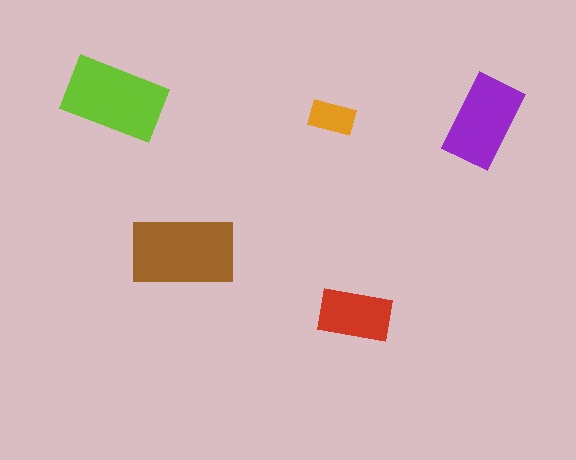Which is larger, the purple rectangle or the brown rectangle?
The brown one.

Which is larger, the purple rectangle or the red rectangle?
The purple one.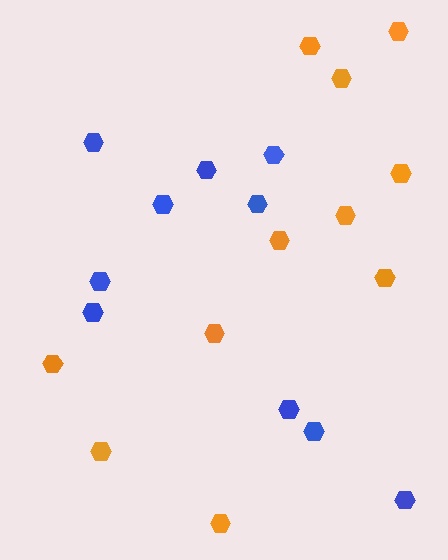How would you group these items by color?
There are 2 groups: one group of blue hexagons (10) and one group of orange hexagons (11).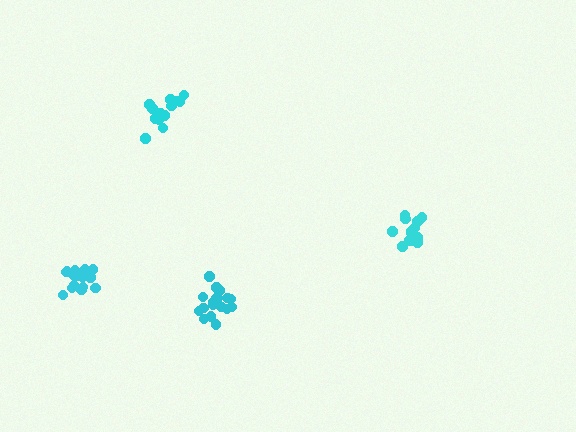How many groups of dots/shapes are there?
There are 4 groups.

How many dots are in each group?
Group 1: 16 dots, Group 2: 16 dots, Group 3: 18 dots, Group 4: 13 dots (63 total).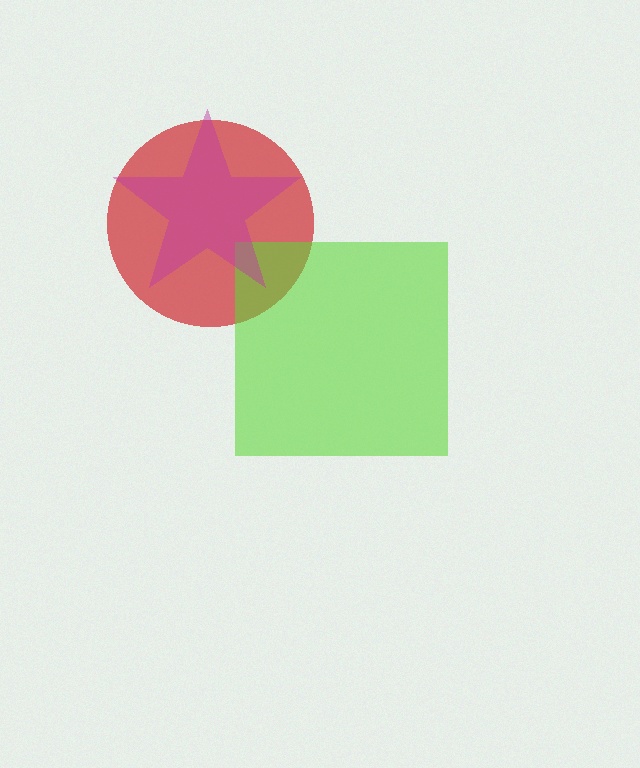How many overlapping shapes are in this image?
There are 3 overlapping shapes in the image.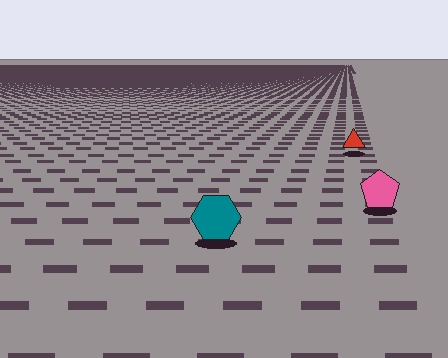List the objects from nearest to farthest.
From nearest to farthest: the teal hexagon, the pink pentagon, the red triangle.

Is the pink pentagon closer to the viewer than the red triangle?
Yes. The pink pentagon is closer — you can tell from the texture gradient: the ground texture is coarser near it.